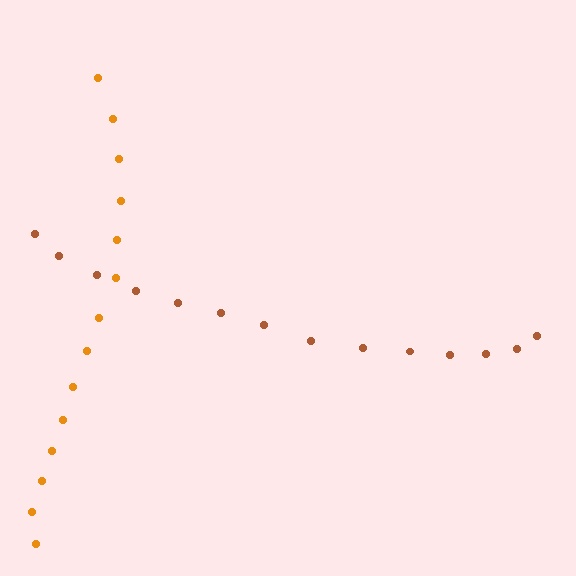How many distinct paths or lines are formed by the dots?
There are 2 distinct paths.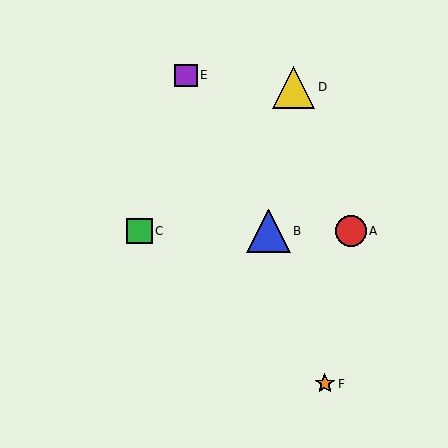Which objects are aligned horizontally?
Objects A, B, C are aligned horizontally.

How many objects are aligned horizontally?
3 objects (A, B, C) are aligned horizontally.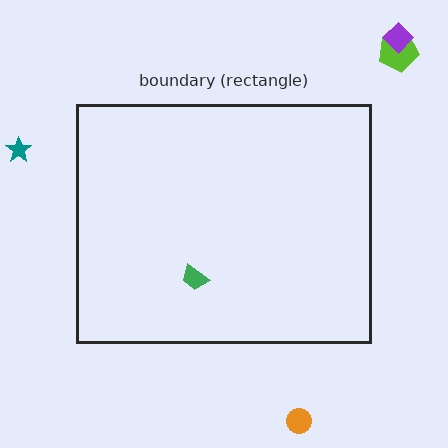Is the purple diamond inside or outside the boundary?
Outside.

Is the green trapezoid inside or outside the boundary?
Inside.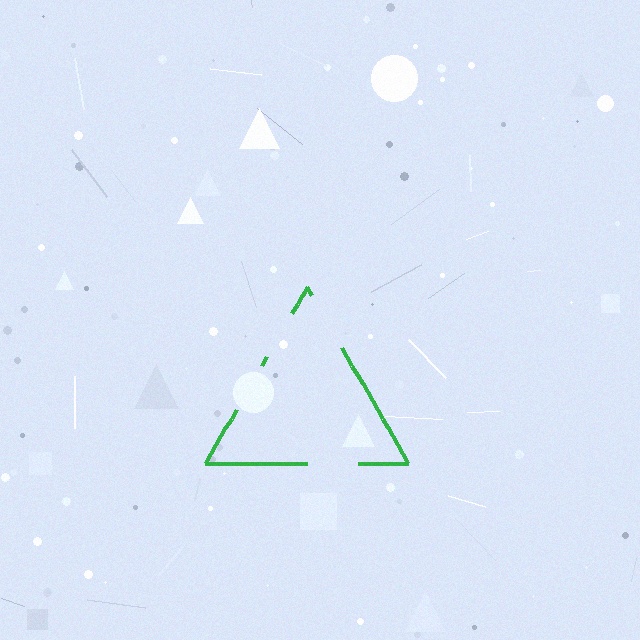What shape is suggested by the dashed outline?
The dashed outline suggests a triangle.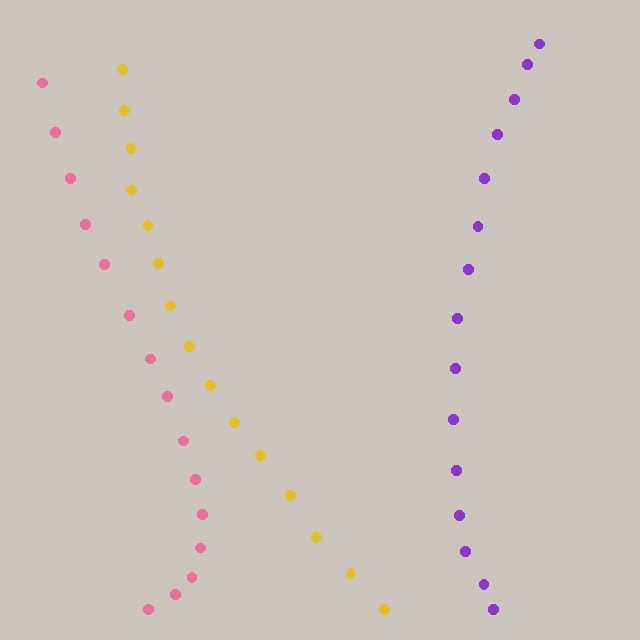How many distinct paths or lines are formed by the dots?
There are 3 distinct paths.